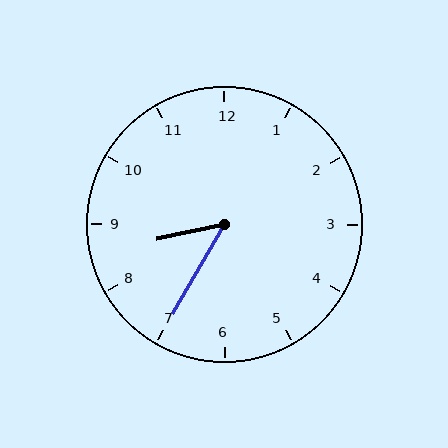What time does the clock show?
8:35.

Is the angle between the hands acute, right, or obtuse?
It is acute.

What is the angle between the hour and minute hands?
Approximately 48 degrees.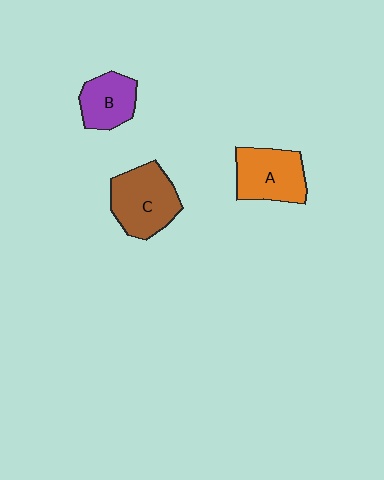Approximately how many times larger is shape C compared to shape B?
Approximately 1.5 times.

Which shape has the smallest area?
Shape B (purple).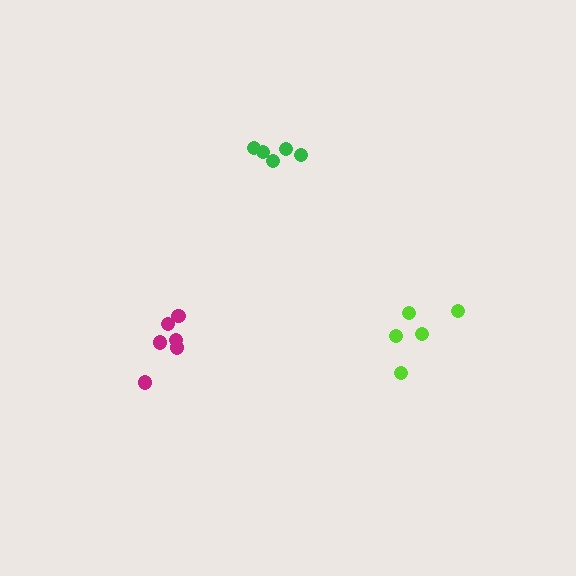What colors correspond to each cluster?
The clusters are colored: lime, magenta, green.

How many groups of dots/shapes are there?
There are 3 groups.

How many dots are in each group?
Group 1: 5 dots, Group 2: 6 dots, Group 3: 5 dots (16 total).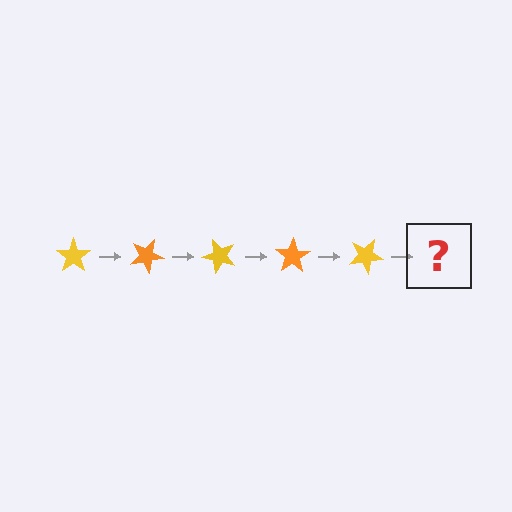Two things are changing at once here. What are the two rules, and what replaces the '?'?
The two rules are that it rotates 25 degrees each step and the color cycles through yellow and orange. The '?' should be an orange star, rotated 125 degrees from the start.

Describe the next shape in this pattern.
It should be an orange star, rotated 125 degrees from the start.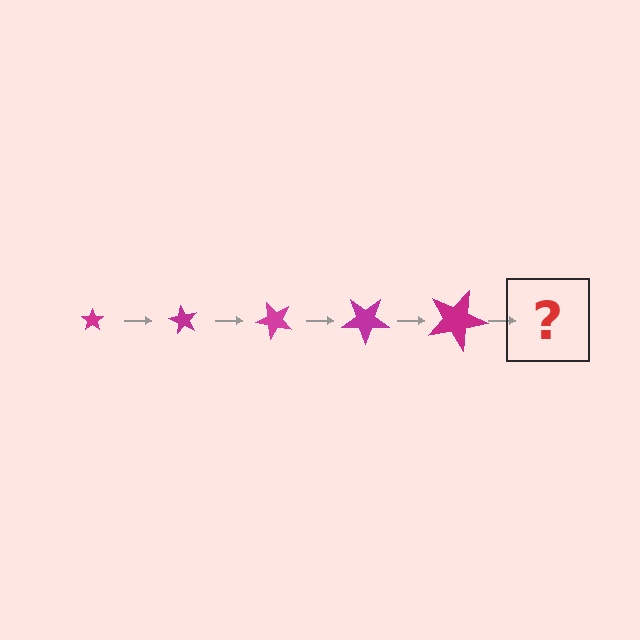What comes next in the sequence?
The next element should be a star, larger than the previous one and rotated 300 degrees from the start.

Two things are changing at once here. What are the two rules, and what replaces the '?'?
The two rules are that the star grows larger each step and it rotates 60 degrees each step. The '?' should be a star, larger than the previous one and rotated 300 degrees from the start.